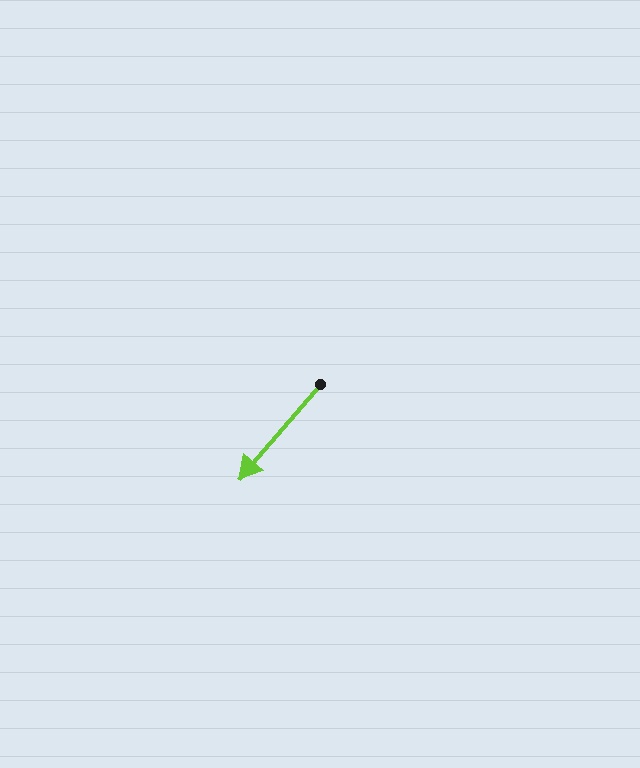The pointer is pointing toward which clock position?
Roughly 7 o'clock.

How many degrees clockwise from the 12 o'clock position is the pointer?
Approximately 220 degrees.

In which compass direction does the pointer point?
Southwest.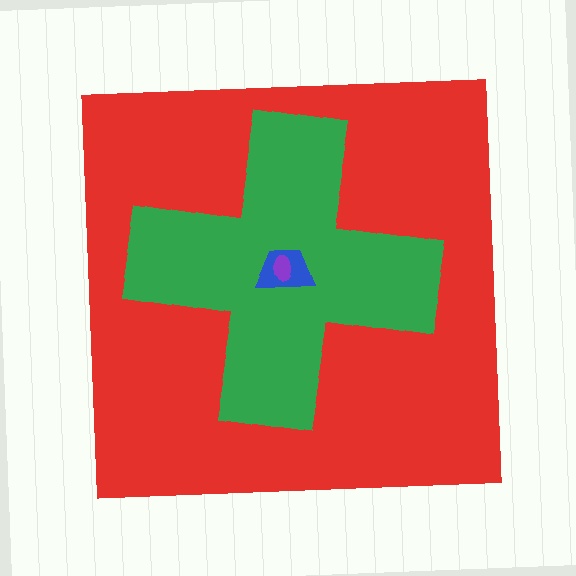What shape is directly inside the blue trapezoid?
The purple ellipse.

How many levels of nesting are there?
4.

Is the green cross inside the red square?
Yes.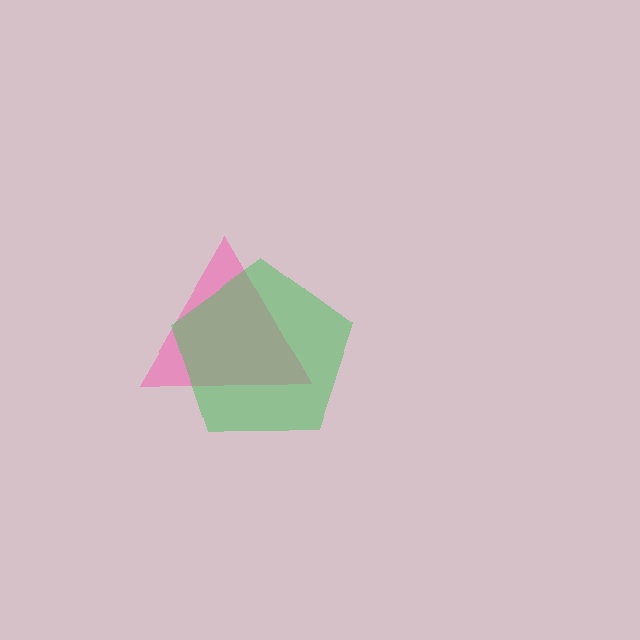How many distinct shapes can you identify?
There are 2 distinct shapes: a pink triangle, a green pentagon.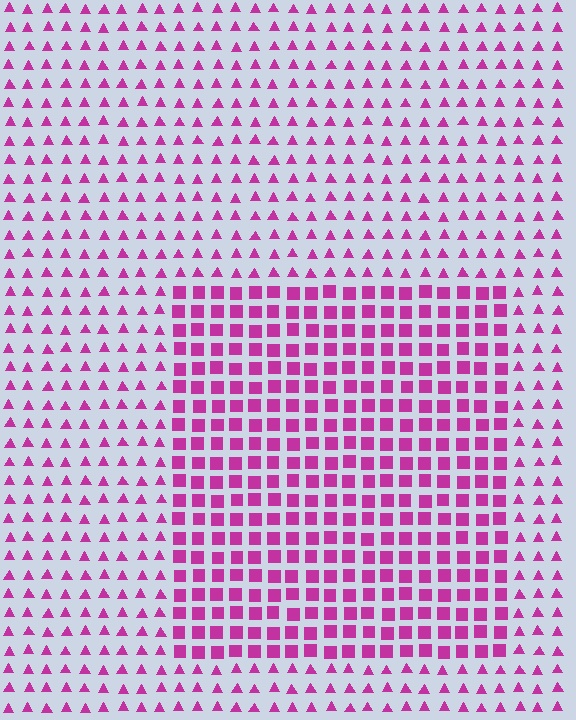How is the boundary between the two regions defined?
The boundary is defined by a change in element shape: squares inside vs. triangles outside. All elements share the same color and spacing.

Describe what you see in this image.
The image is filled with small magenta elements arranged in a uniform grid. A rectangle-shaped region contains squares, while the surrounding area contains triangles. The boundary is defined purely by the change in element shape.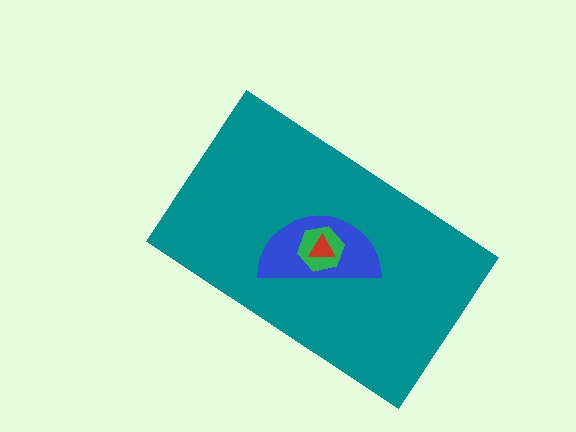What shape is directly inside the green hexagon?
The red triangle.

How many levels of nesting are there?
4.